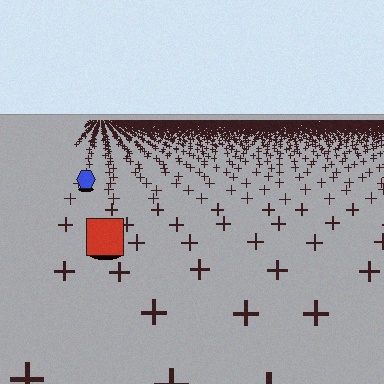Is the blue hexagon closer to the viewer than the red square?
No. The red square is closer — you can tell from the texture gradient: the ground texture is coarser near it.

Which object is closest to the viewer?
The red square is closest. The texture marks near it are larger and more spread out.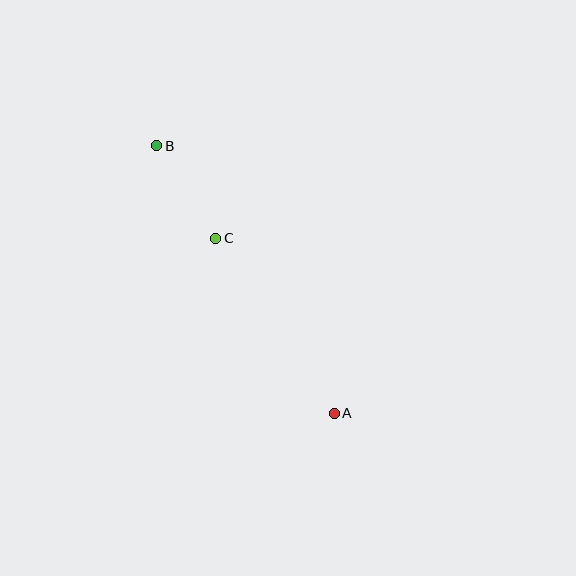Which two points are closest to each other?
Points B and C are closest to each other.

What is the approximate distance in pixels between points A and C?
The distance between A and C is approximately 211 pixels.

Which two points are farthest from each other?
Points A and B are farthest from each other.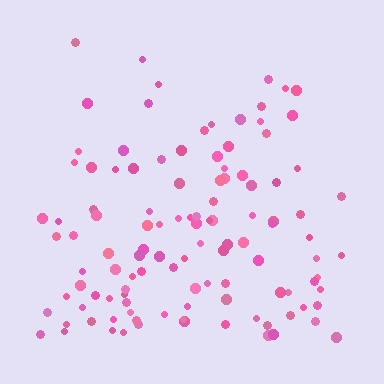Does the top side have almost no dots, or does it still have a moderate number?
Still a moderate number, just noticeably fewer than the bottom.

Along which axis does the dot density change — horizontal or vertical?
Vertical.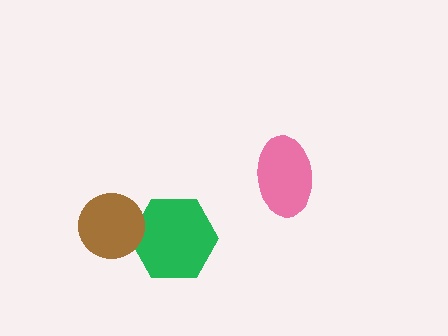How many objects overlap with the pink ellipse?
0 objects overlap with the pink ellipse.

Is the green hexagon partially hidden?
Yes, it is partially covered by another shape.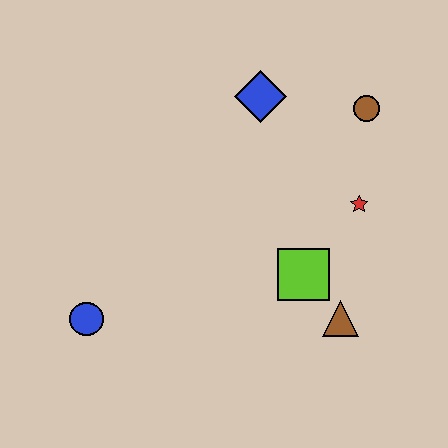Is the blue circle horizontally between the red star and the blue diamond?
No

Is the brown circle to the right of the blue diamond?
Yes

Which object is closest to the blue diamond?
The brown circle is closest to the blue diamond.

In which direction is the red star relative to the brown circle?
The red star is below the brown circle.